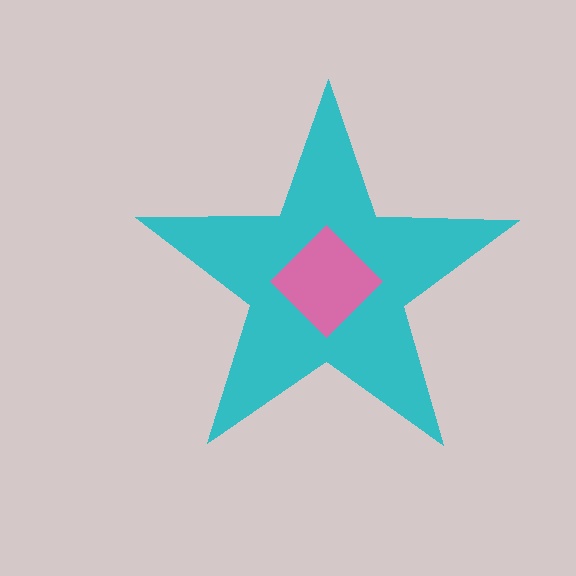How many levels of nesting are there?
2.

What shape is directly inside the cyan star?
The pink diamond.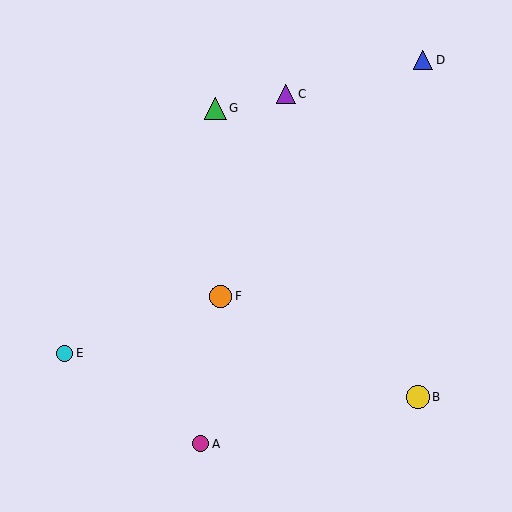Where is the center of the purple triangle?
The center of the purple triangle is at (286, 94).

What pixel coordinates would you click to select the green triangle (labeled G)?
Click at (215, 108) to select the green triangle G.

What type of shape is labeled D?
Shape D is a blue triangle.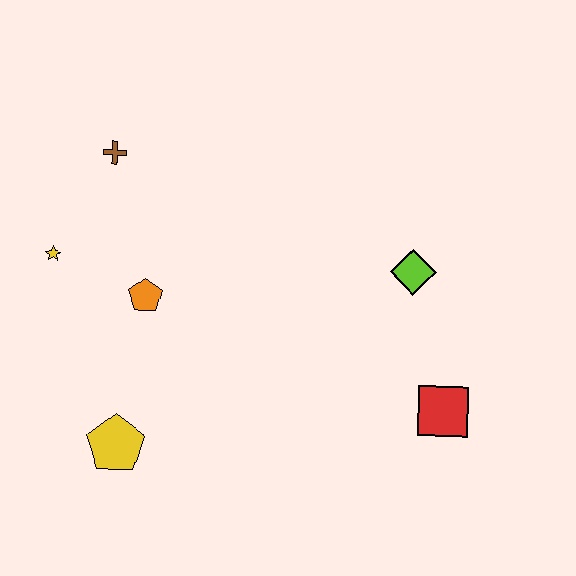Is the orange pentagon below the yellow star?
Yes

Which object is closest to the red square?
The lime diamond is closest to the red square.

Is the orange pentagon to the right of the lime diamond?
No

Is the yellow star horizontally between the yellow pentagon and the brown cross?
No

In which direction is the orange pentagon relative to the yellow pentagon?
The orange pentagon is above the yellow pentagon.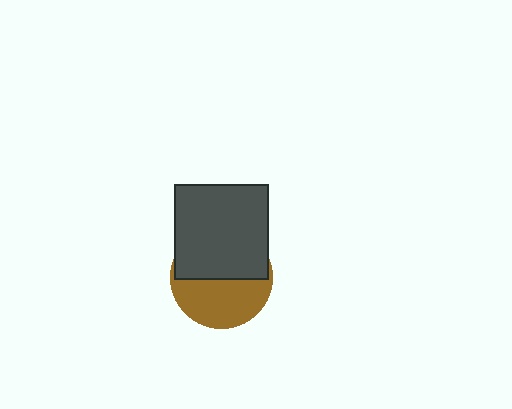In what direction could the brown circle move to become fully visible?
The brown circle could move down. That would shift it out from behind the dark gray square entirely.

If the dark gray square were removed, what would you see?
You would see the complete brown circle.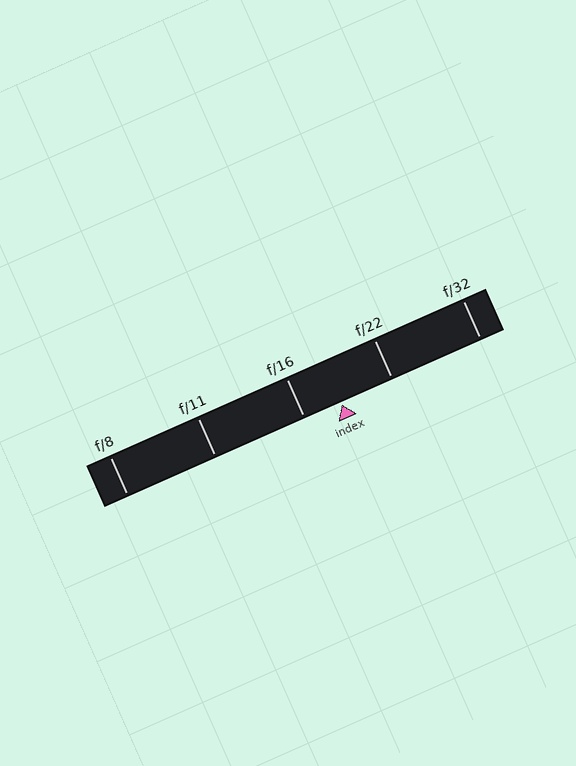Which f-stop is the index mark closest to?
The index mark is closest to f/16.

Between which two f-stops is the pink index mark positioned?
The index mark is between f/16 and f/22.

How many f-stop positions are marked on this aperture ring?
There are 5 f-stop positions marked.